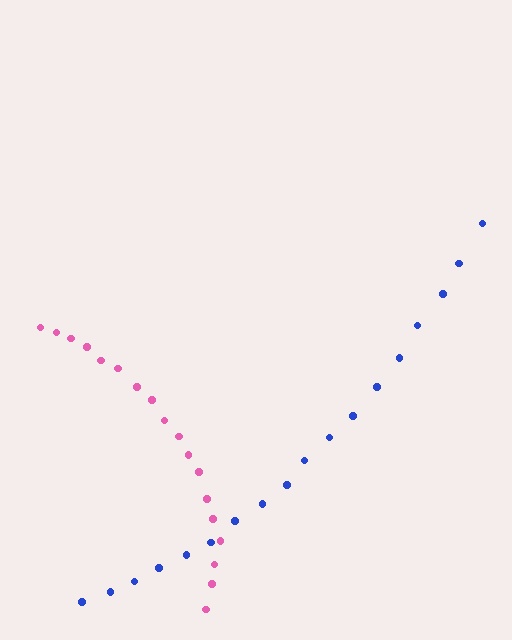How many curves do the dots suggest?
There are 2 distinct paths.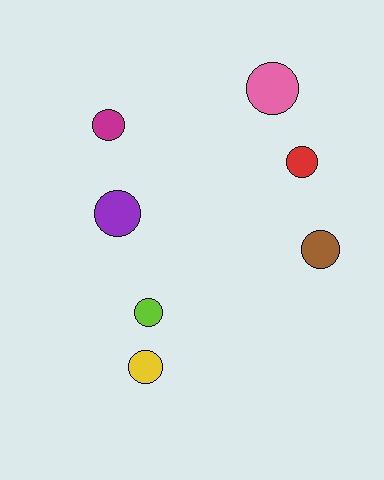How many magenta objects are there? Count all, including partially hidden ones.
There is 1 magenta object.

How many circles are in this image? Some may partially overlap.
There are 7 circles.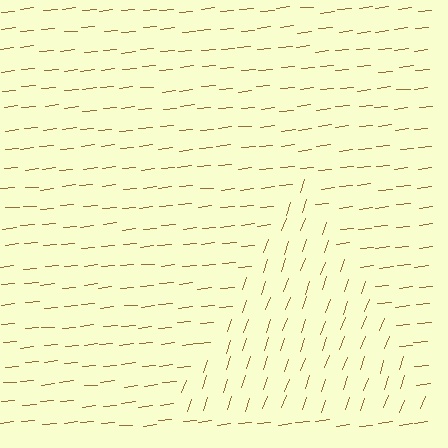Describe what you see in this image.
The image is filled with small brown line segments. A triangle region in the image has lines oriented differently from the surrounding lines, creating a visible texture boundary.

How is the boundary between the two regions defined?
The boundary is defined purely by a change in line orientation (approximately 65 degrees difference). All lines are the same color and thickness.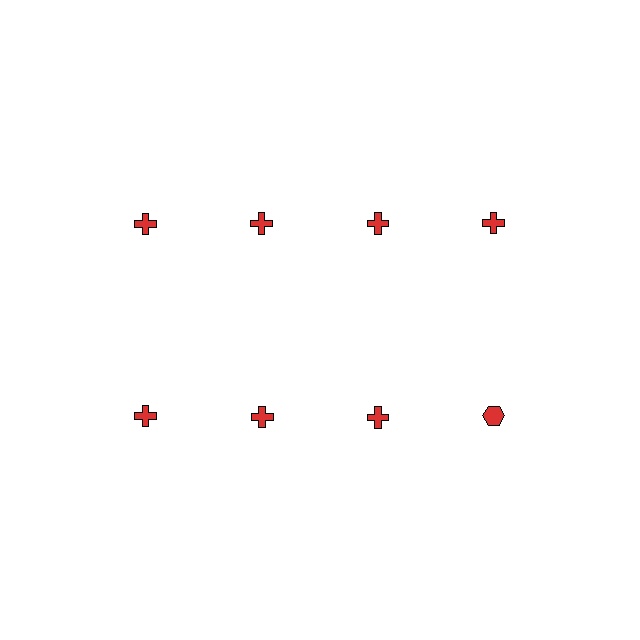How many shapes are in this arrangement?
There are 8 shapes arranged in a grid pattern.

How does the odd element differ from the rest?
It has a different shape: hexagon instead of cross.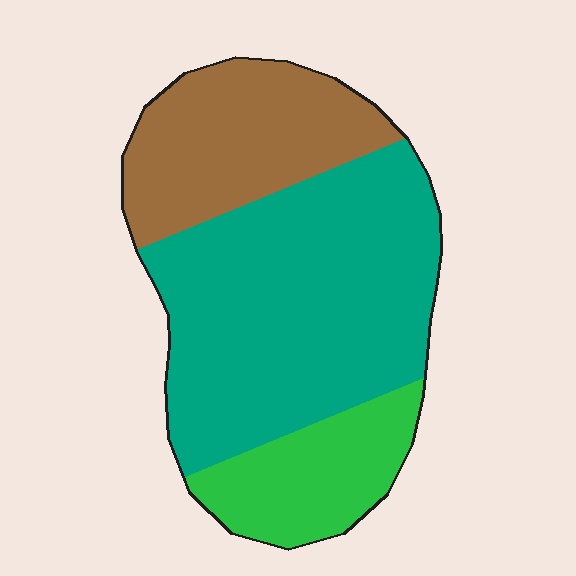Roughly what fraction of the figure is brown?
Brown takes up between a sixth and a third of the figure.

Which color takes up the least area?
Green, at roughly 20%.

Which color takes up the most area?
Teal, at roughly 55%.